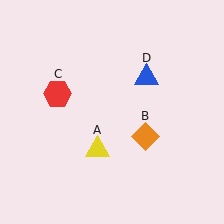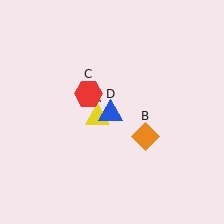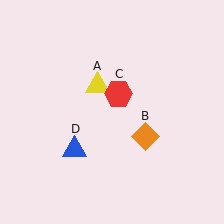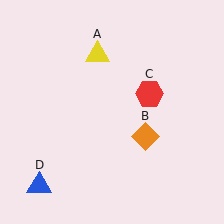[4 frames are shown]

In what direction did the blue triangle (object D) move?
The blue triangle (object D) moved down and to the left.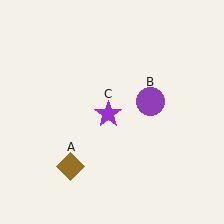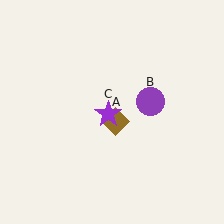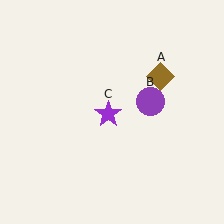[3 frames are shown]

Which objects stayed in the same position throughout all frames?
Purple circle (object B) and purple star (object C) remained stationary.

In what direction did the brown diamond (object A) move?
The brown diamond (object A) moved up and to the right.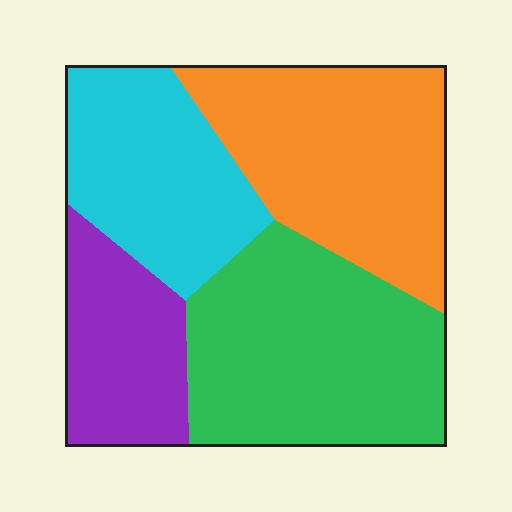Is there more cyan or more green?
Green.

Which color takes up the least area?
Purple, at roughly 15%.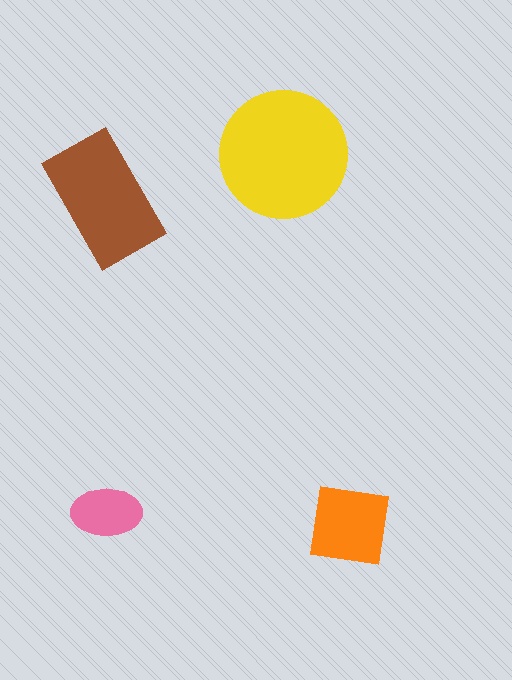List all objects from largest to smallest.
The yellow circle, the brown rectangle, the orange square, the pink ellipse.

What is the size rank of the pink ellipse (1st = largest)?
4th.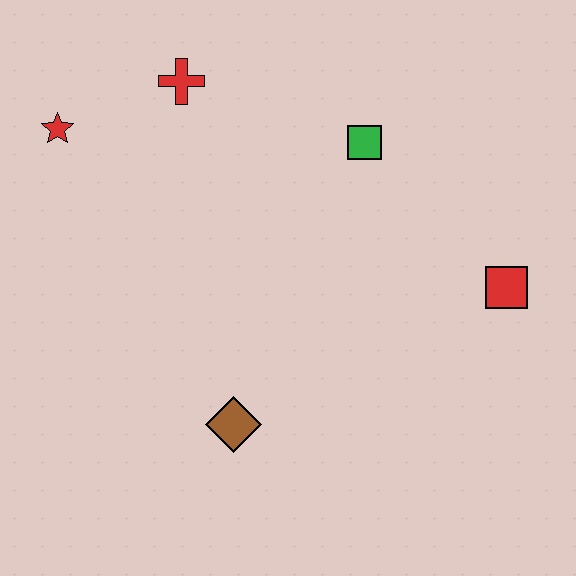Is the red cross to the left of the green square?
Yes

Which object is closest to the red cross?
The red star is closest to the red cross.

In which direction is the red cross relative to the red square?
The red cross is to the left of the red square.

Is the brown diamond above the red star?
No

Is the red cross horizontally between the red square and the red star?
Yes